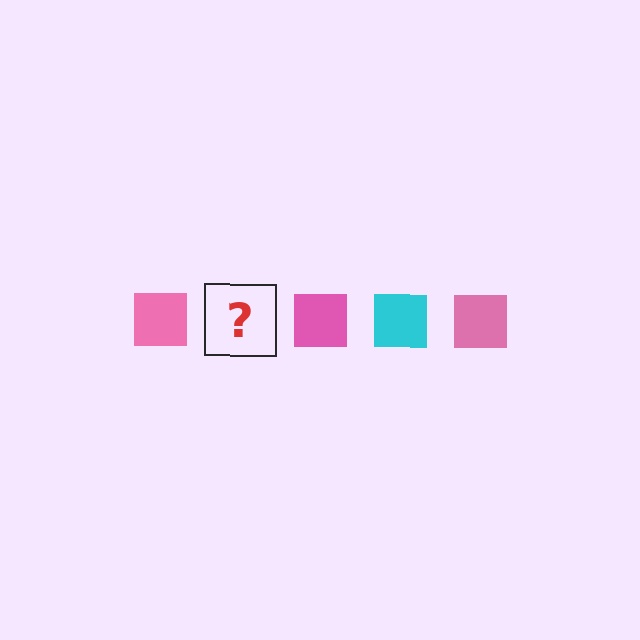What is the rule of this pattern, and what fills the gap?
The rule is that the pattern cycles through pink, cyan squares. The gap should be filled with a cyan square.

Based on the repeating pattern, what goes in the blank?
The blank should be a cyan square.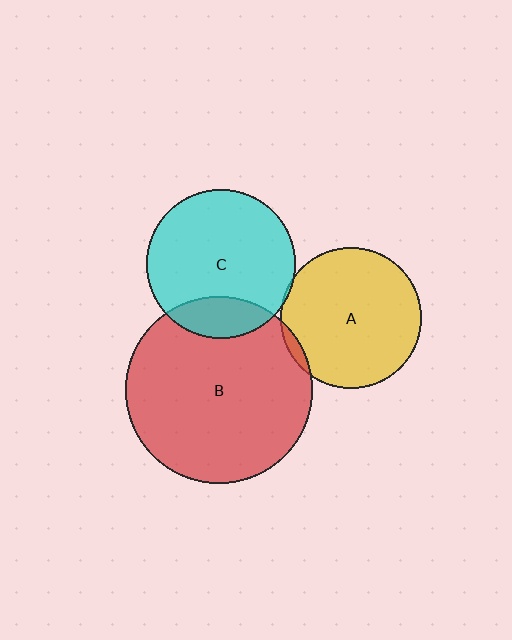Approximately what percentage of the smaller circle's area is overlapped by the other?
Approximately 5%.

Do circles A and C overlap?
Yes.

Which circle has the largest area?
Circle B (red).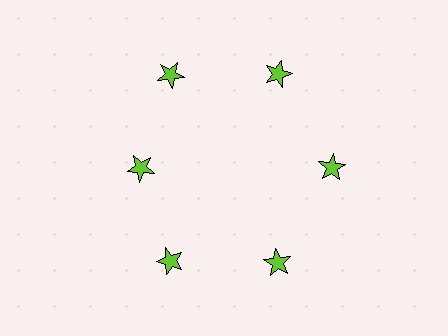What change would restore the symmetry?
The symmetry would be restored by moving it outward, back onto the ring so that all 6 stars sit at equal angles and equal distance from the center.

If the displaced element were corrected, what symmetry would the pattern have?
It would have 6-fold rotational symmetry — the pattern would map onto itself every 60 degrees.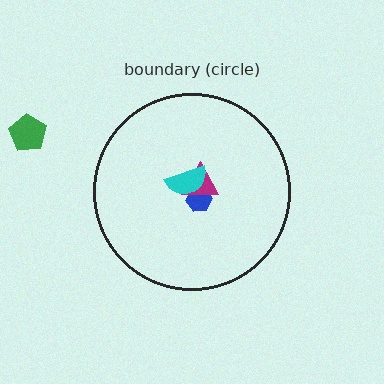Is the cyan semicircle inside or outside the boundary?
Inside.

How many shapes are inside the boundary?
3 inside, 1 outside.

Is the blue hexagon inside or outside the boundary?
Inside.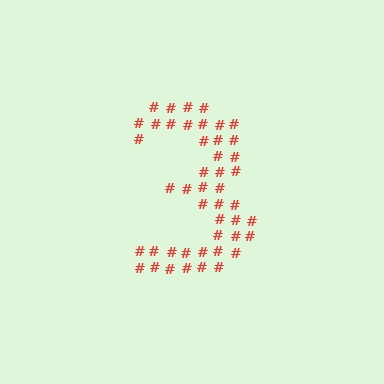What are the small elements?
The small elements are hash symbols.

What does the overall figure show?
The overall figure shows the digit 3.